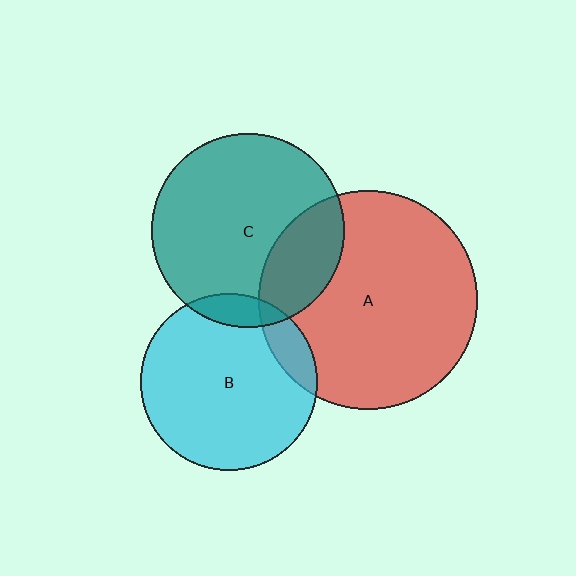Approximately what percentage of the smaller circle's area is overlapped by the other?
Approximately 25%.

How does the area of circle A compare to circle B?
Approximately 1.5 times.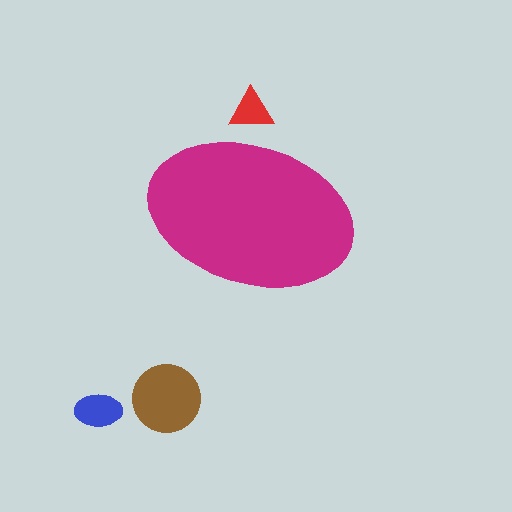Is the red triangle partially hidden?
Yes, the red triangle is partially hidden behind the magenta ellipse.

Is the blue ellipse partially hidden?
No, the blue ellipse is fully visible.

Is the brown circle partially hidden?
No, the brown circle is fully visible.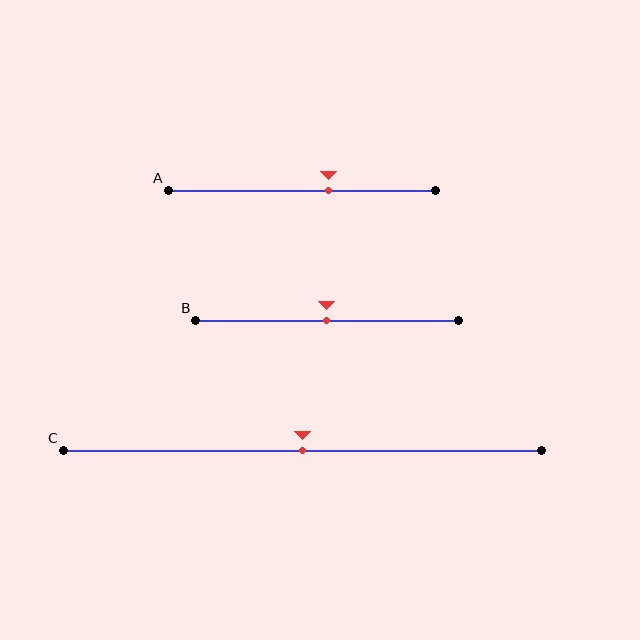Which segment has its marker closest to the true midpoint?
Segment B has its marker closest to the true midpoint.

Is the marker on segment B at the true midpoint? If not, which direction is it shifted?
Yes, the marker on segment B is at the true midpoint.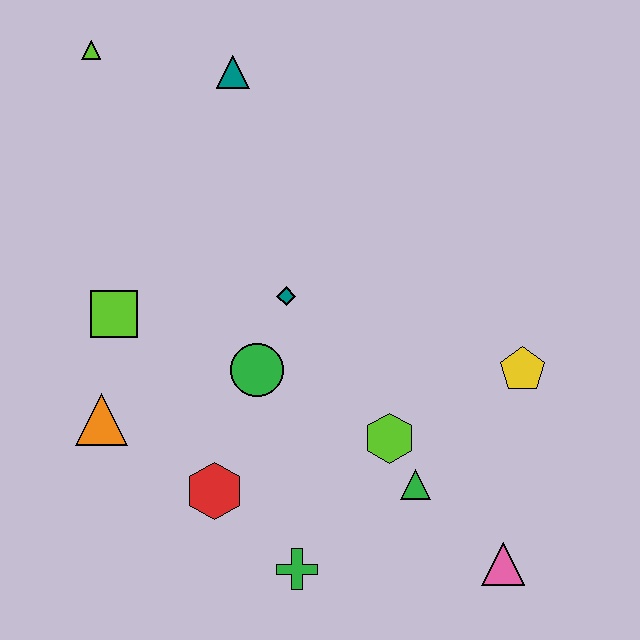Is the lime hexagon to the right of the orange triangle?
Yes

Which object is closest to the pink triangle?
The green triangle is closest to the pink triangle.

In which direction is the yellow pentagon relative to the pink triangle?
The yellow pentagon is above the pink triangle.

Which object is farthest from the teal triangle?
The pink triangle is farthest from the teal triangle.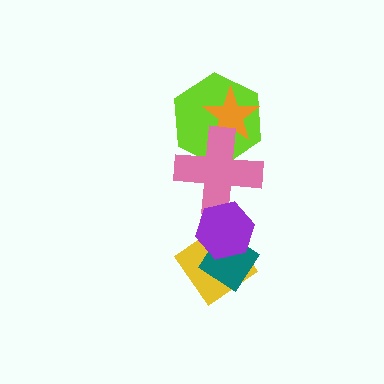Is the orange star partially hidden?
Yes, it is partially covered by another shape.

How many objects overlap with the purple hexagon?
3 objects overlap with the purple hexagon.